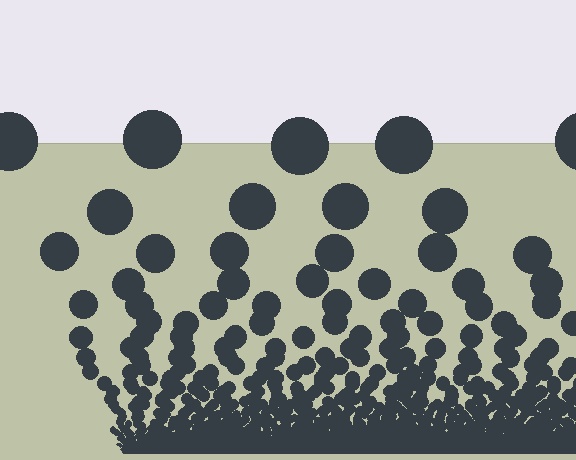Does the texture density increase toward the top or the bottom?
Density increases toward the bottom.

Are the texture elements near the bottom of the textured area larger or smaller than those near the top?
Smaller. The gradient is inverted — elements near the bottom are smaller and denser.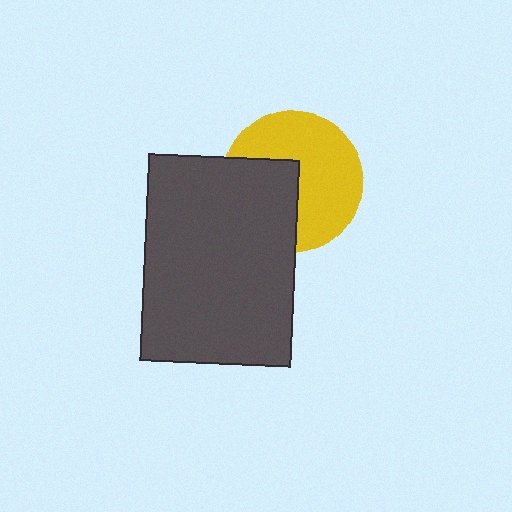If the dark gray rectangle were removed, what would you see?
You would see the complete yellow circle.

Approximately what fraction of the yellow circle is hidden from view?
Roughly 39% of the yellow circle is hidden behind the dark gray rectangle.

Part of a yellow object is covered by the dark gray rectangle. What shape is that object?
It is a circle.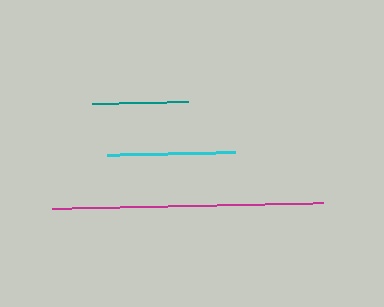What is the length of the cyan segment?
The cyan segment is approximately 128 pixels long.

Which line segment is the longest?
The magenta line is the longest at approximately 270 pixels.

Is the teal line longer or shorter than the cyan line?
The cyan line is longer than the teal line.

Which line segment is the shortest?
The teal line is the shortest at approximately 96 pixels.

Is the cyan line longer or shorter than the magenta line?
The magenta line is longer than the cyan line.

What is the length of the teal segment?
The teal segment is approximately 96 pixels long.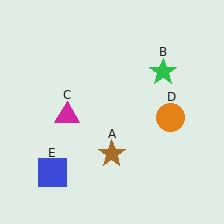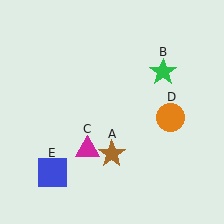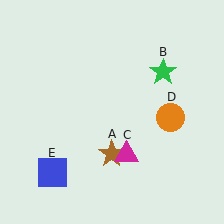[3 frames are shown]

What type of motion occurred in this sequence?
The magenta triangle (object C) rotated counterclockwise around the center of the scene.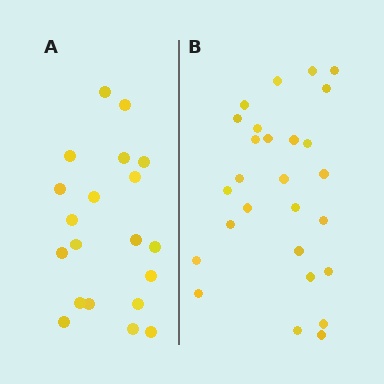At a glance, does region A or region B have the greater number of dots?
Region B (the right region) has more dots.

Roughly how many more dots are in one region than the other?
Region B has roughly 8 or so more dots than region A.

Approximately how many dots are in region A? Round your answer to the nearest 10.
About 20 dots.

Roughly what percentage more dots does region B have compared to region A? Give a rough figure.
About 35% more.